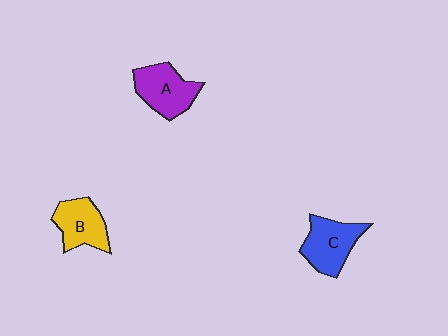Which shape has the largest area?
Shape C (blue).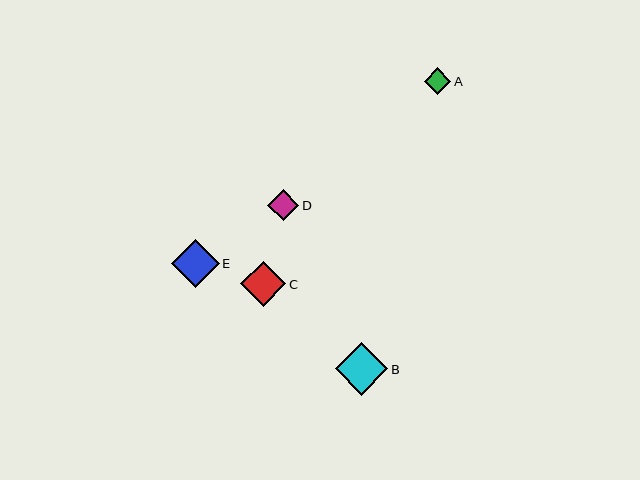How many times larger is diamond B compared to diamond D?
Diamond B is approximately 1.7 times the size of diamond D.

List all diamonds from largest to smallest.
From largest to smallest: B, E, C, D, A.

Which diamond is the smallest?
Diamond A is the smallest with a size of approximately 27 pixels.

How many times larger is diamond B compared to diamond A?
Diamond B is approximately 2.0 times the size of diamond A.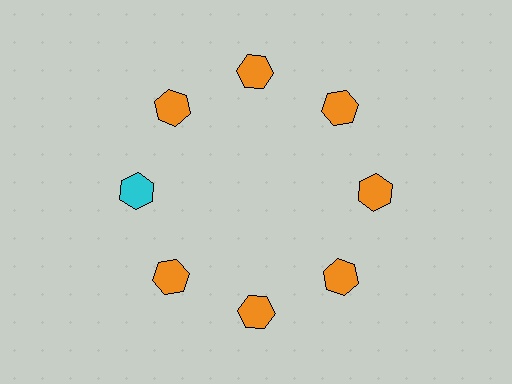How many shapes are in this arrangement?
There are 8 shapes arranged in a ring pattern.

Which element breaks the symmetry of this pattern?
The cyan hexagon at roughly the 9 o'clock position breaks the symmetry. All other shapes are orange hexagons.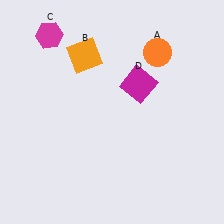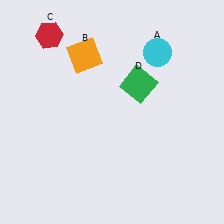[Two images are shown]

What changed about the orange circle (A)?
In Image 1, A is orange. In Image 2, it changed to cyan.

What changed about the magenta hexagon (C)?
In Image 1, C is magenta. In Image 2, it changed to red.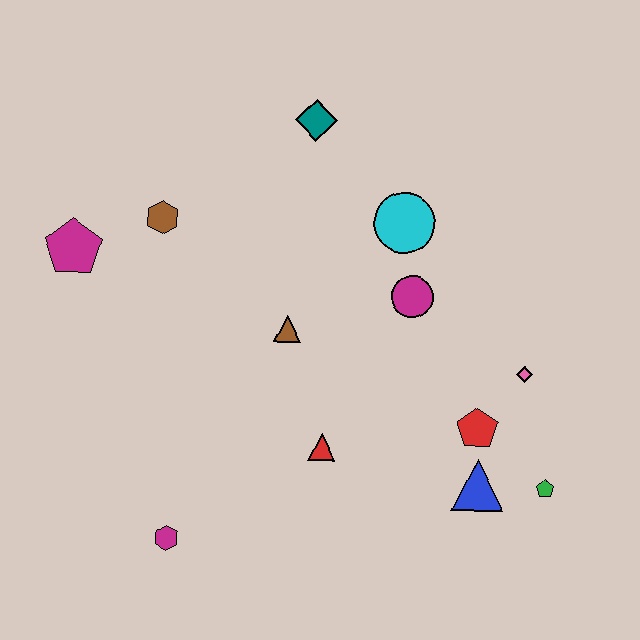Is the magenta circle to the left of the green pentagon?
Yes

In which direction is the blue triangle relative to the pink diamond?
The blue triangle is below the pink diamond.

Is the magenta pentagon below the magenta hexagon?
No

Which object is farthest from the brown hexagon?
The green pentagon is farthest from the brown hexagon.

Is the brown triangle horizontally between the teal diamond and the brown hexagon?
Yes